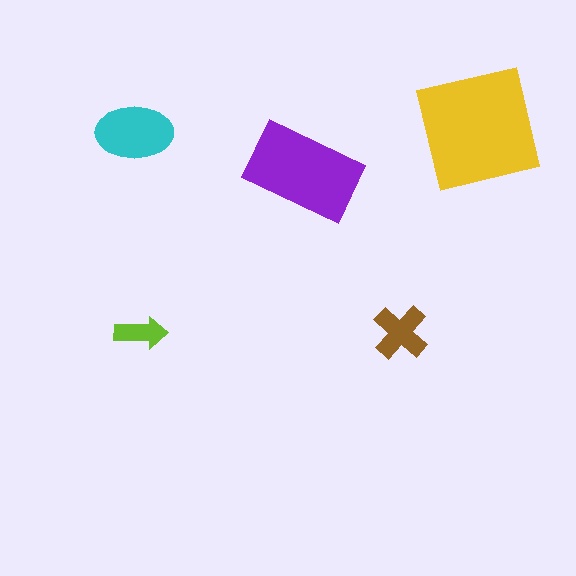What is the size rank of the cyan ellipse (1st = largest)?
3rd.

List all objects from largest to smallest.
The yellow square, the purple rectangle, the cyan ellipse, the brown cross, the lime arrow.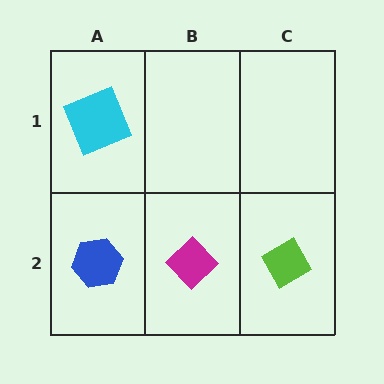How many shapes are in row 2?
3 shapes.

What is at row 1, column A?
A cyan square.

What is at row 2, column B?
A magenta diamond.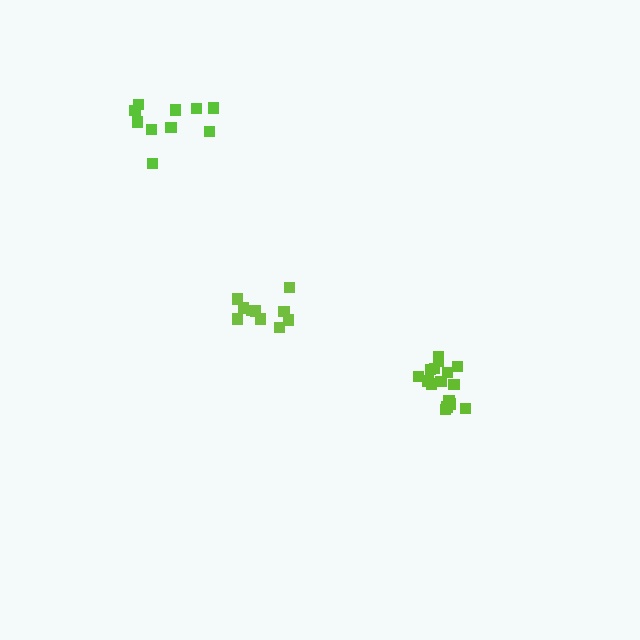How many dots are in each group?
Group 1: 10 dots, Group 2: 16 dots, Group 3: 10 dots (36 total).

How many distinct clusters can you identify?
There are 3 distinct clusters.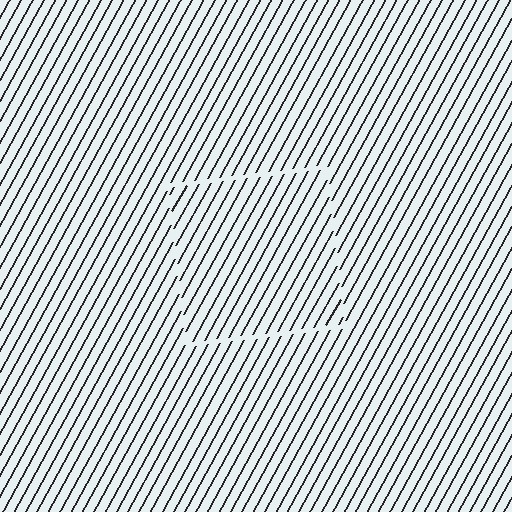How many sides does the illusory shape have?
4 sides — the line-ends trace a square.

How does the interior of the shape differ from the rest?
The interior of the shape contains the same grating, shifted by half a period — the contour is defined by the phase discontinuity where line-ends from the inner and outer gratings abut.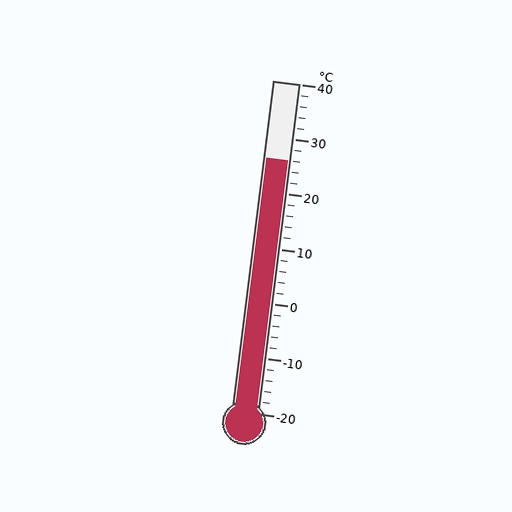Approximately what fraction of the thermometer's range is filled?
The thermometer is filled to approximately 75% of its range.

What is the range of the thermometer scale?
The thermometer scale ranges from -20°C to 40°C.